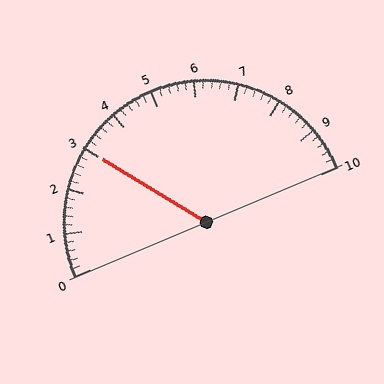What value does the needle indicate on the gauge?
The needle indicates approximately 3.0.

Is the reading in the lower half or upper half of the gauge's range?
The reading is in the lower half of the range (0 to 10).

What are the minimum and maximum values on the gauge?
The gauge ranges from 0 to 10.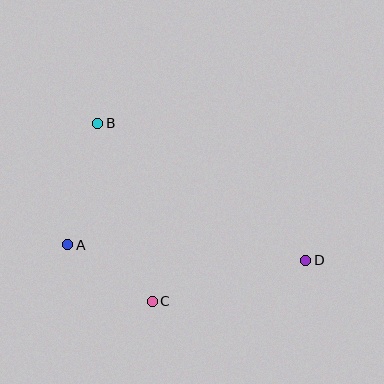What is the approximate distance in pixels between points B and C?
The distance between B and C is approximately 186 pixels.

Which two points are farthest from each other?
Points B and D are farthest from each other.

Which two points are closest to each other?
Points A and C are closest to each other.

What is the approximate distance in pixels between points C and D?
The distance between C and D is approximately 159 pixels.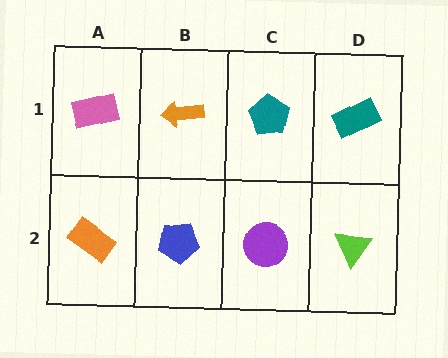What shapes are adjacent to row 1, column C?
A purple circle (row 2, column C), an orange arrow (row 1, column B), a teal rectangle (row 1, column D).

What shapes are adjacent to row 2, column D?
A teal rectangle (row 1, column D), a purple circle (row 2, column C).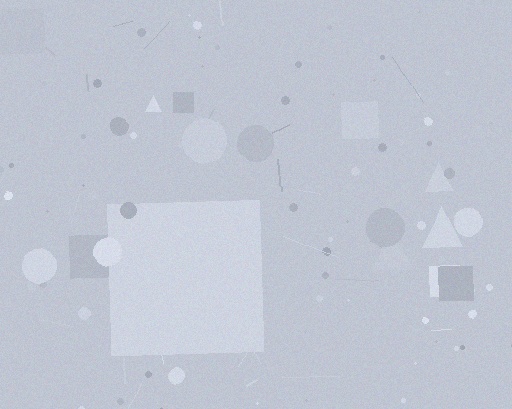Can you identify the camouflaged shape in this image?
The camouflaged shape is a square.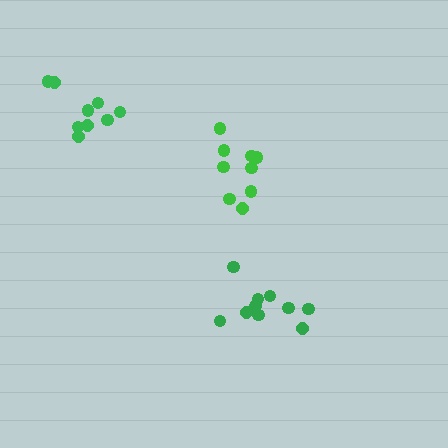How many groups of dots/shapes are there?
There are 3 groups.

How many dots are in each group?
Group 1: 10 dots, Group 2: 9 dots, Group 3: 9 dots (28 total).